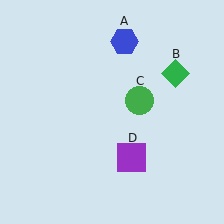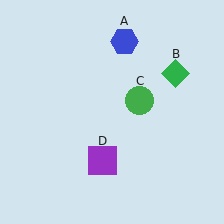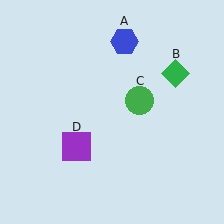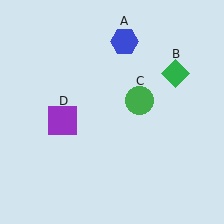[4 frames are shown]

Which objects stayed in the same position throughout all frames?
Blue hexagon (object A) and green diamond (object B) and green circle (object C) remained stationary.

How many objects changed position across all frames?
1 object changed position: purple square (object D).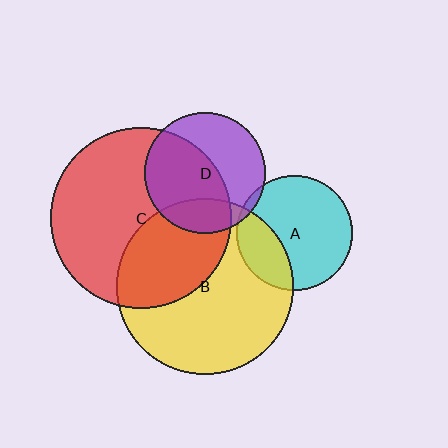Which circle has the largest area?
Circle C (red).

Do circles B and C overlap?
Yes.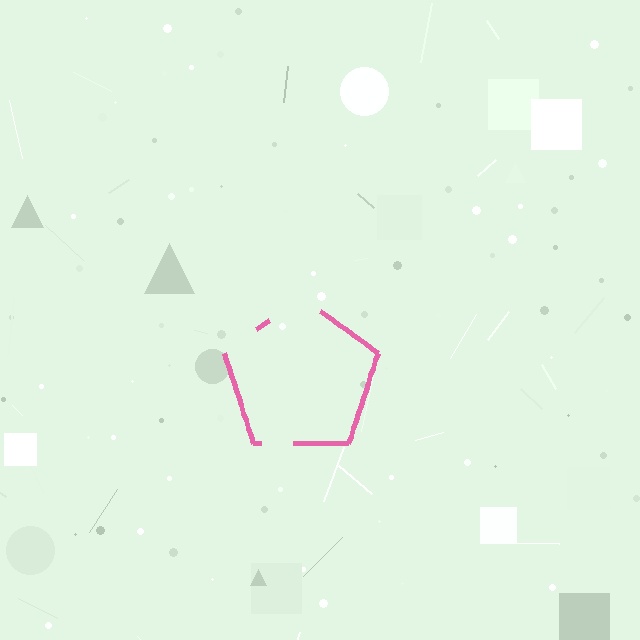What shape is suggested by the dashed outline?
The dashed outline suggests a pentagon.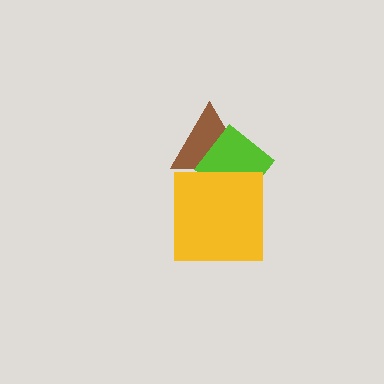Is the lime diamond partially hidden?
Yes, it is partially covered by another shape.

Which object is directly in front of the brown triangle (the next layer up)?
The lime diamond is directly in front of the brown triangle.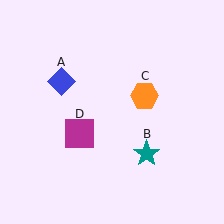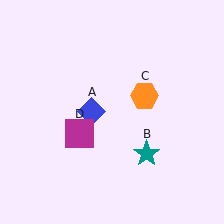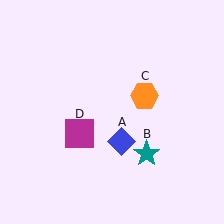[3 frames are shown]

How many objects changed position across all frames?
1 object changed position: blue diamond (object A).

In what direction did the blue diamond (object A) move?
The blue diamond (object A) moved down and to the right.